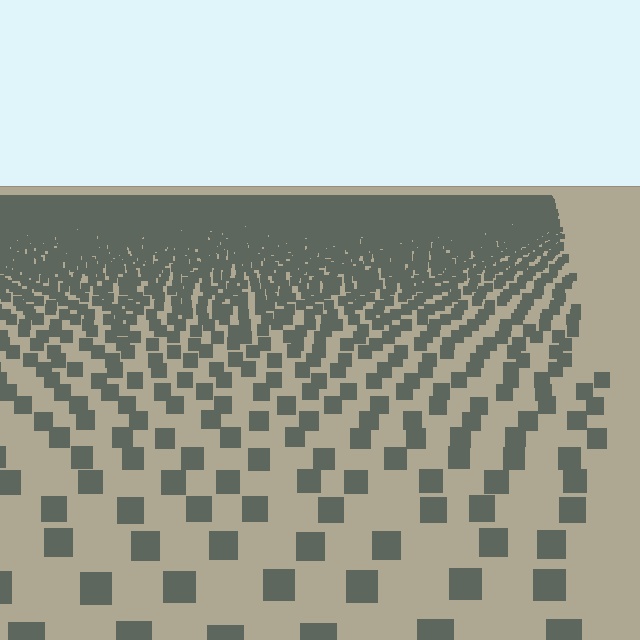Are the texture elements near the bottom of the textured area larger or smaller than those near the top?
Larger. Near the bottom, elements are closer to the viewer and appear at a bigger on-screen size.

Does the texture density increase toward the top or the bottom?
Density increases toward the top.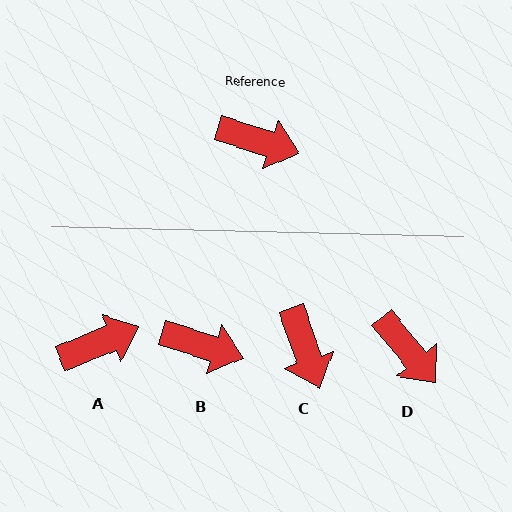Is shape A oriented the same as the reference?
No, it is off by about 40 degrees.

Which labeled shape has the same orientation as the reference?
B.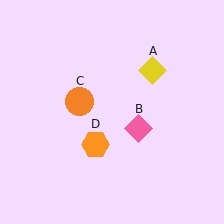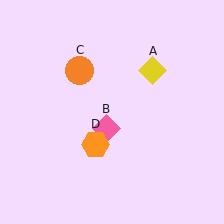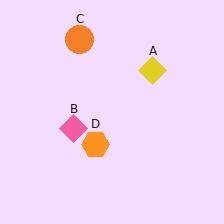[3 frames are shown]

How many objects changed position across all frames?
2 objects changed position: pink diamond (object B), orange circle (object C).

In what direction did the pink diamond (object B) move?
The pink diamond (object B) moved left.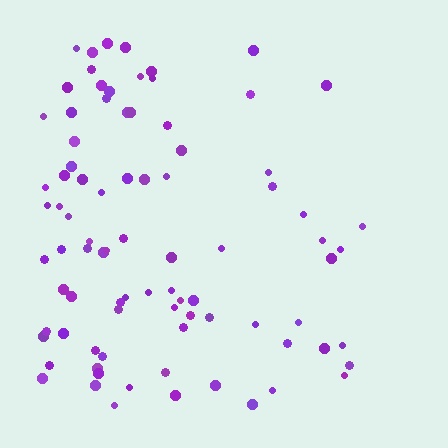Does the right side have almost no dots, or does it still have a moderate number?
Still a moderate number, just noticeably fewer than the left.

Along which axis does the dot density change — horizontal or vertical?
Horizontal.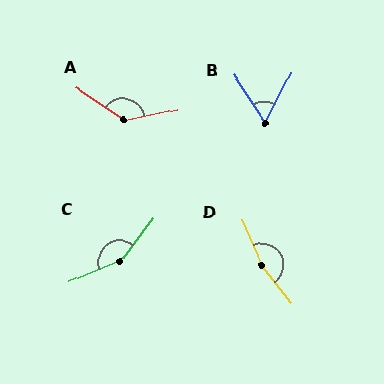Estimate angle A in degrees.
Approximately 135 degrees.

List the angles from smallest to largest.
B (61°), A (135°), C (150°), D (166°).